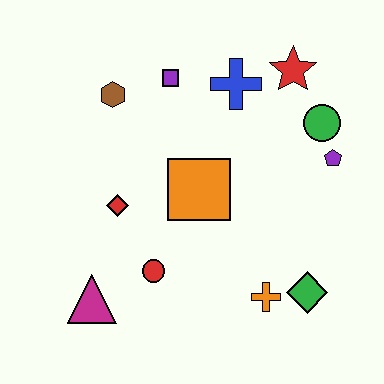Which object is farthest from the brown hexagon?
The green diamond is farthest from the brown hexagon.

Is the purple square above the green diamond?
Yes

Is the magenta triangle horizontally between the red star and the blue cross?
No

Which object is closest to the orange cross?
The green diamond is closest to the orange cross.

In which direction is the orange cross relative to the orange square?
The orange cross is below the orange square.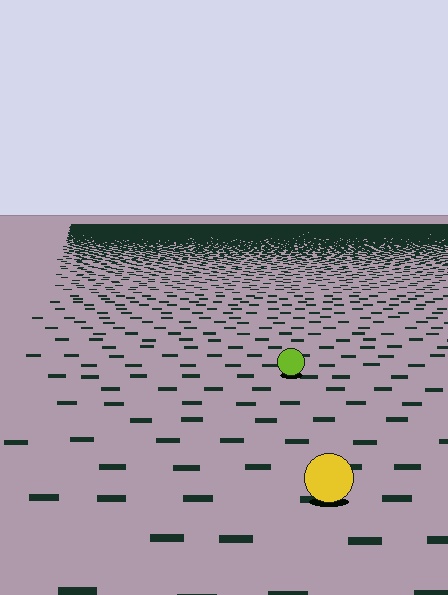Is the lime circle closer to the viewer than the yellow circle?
No. The yellow circle is closer — you can tell from the texture gradient: the ground texture is coarser near it.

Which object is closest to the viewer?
The yellow circle is closest. The texture marks near it are larger and more spread out.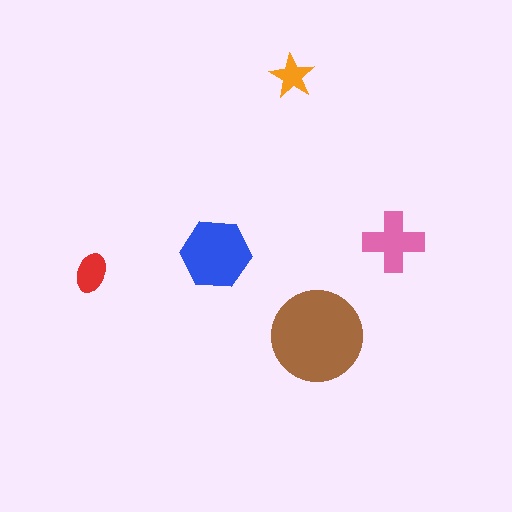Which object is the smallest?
The orange star.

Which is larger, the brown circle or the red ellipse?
The brown circle.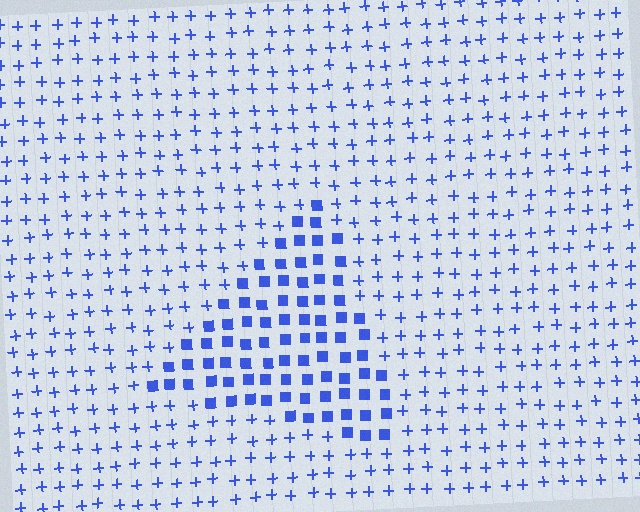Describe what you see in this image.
The image is filled with small blue elements arranged in a uniform grid. A triangle-shaped region contains squares, while the surrounding area contains plus signs. The boundary is defined purely by the change in element shape.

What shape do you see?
I see a triangle.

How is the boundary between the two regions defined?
The boundary is defined by a change in element shape: squares inside vs. plus signs outside. All elements share the same color and spacing.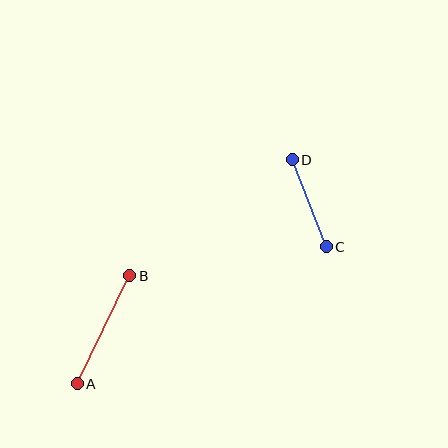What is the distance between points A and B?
The distance is approximately 120 pixels.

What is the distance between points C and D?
The distance is approximately 93 pixels.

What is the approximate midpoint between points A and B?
The midpoint is at approximately (104, 330) pixels.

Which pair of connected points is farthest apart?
Points A and B are farthest apart.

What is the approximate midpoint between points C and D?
The midpoint is at approximately (309, 203) pixels.